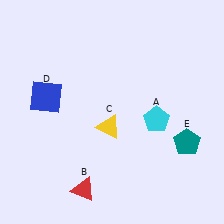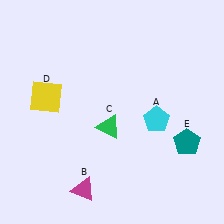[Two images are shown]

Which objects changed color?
B changed from red to magenta. C changed from yellow to green. D changed from blue to yellow.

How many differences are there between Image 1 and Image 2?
There are 3 differences between the two images.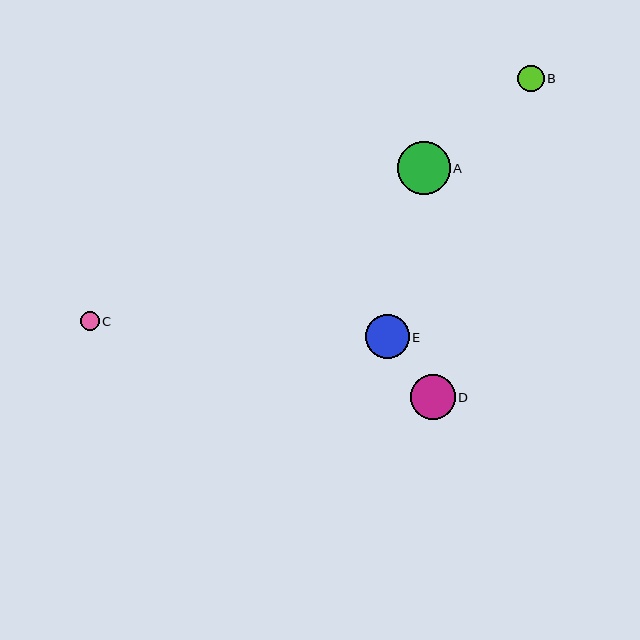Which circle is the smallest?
Circle C is the smallest with a size of approximately 19 pixels.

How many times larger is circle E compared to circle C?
Circle E is approximately 2.4 times the size of circle C.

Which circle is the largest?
Circle A is the largest with a size of approximately 53 pixels.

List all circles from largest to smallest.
From largest to smallest: A, D, E, B, C.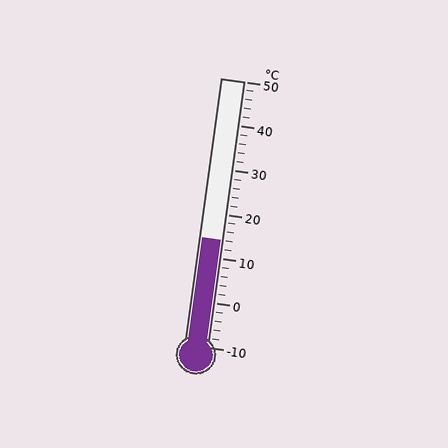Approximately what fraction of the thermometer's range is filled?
The thermometer is filled to approximately 40% of its range.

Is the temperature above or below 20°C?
The temperature is below 20°C.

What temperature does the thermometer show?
The thermometer shows approximately 14°C.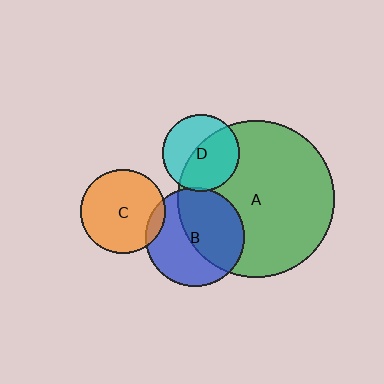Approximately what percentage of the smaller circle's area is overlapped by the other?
Approximately 10%.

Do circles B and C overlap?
Yes.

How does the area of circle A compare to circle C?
Approximately 3.5 times.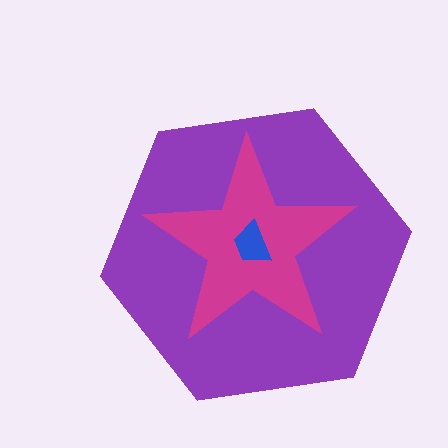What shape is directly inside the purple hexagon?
The magenta star.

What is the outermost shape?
The purple hexagon.